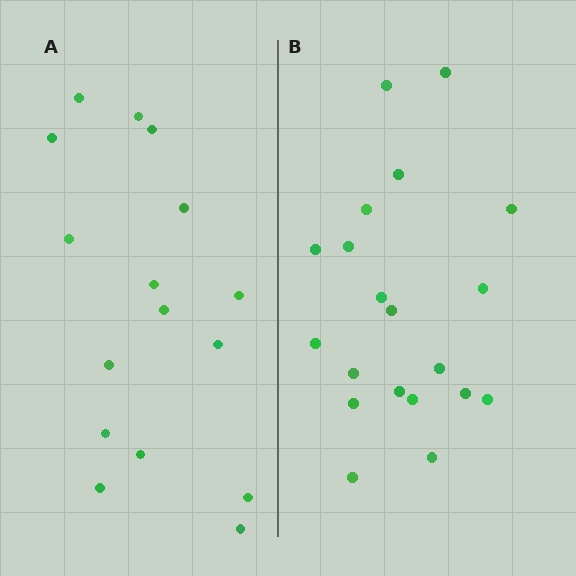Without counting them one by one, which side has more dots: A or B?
Region B (the right region) has more dots.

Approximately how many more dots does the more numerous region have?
Region B has about 4 more dots than region A.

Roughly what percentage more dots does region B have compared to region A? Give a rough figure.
About 25% more.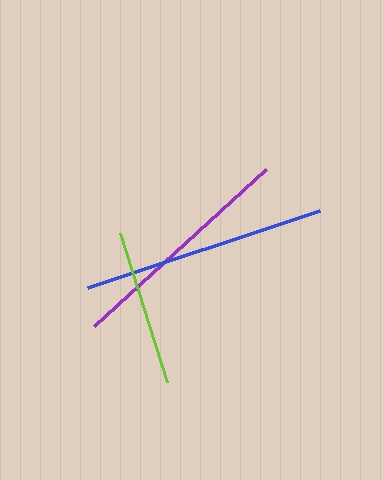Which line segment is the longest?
The blue line is the longest at approximately 244 pixels.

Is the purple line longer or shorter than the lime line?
The purple line is longer than the lime line.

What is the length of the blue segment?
The blue segment is approximately 244 pixels long.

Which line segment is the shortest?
The lime line is the shortest at approximately 156 pixels.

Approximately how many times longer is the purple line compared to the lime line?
The purple line is approximately 1.5 times the length of the lime line.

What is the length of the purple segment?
The purple segment is approximately 233 pixels long.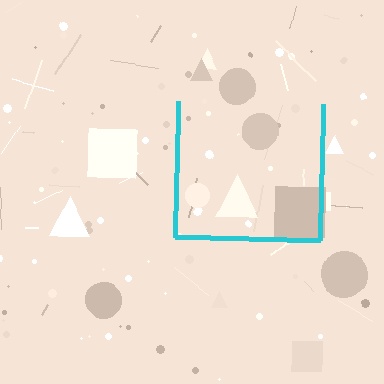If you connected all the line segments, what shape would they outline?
They would outline a square.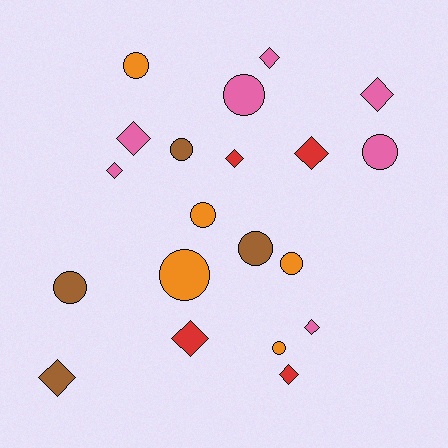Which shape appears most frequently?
Circle, with 10 objects.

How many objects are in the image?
There are 20 objects.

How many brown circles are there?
There are 3 brown circles.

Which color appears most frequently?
Pink, with 7 objects.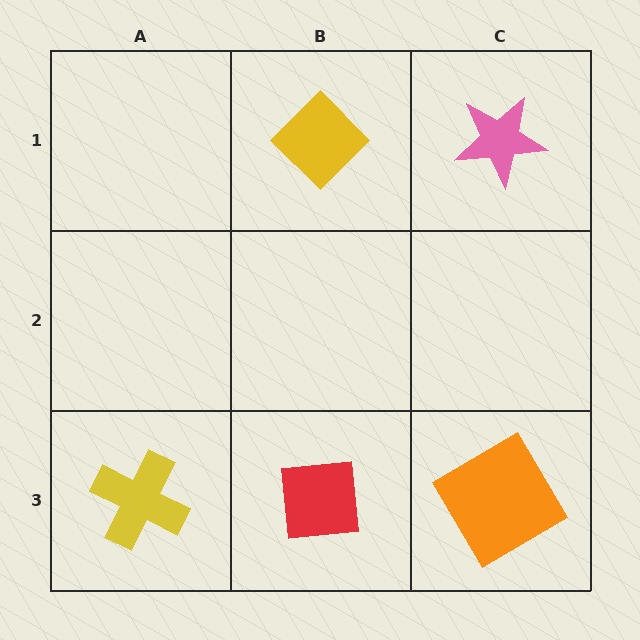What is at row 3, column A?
A yellow cross.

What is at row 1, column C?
A pink star.